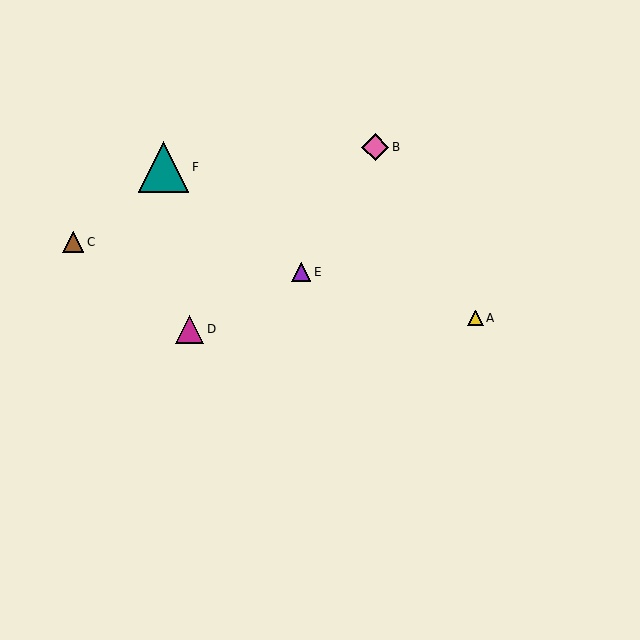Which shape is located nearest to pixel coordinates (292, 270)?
The purple triangle (labeled E) at (301, 272) is nearest to that location.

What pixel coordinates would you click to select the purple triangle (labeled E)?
Click at (301, 272) to select the purple triangle E.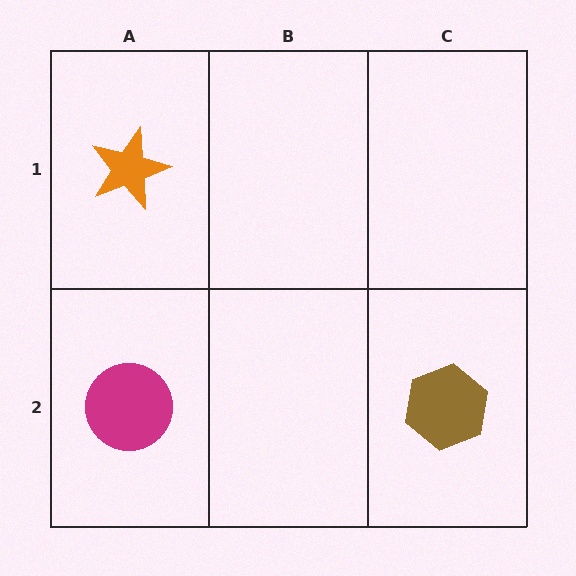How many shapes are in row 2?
2 shapes.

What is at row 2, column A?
A magenta circle.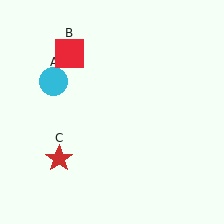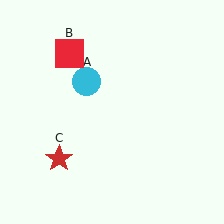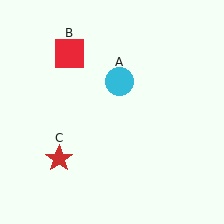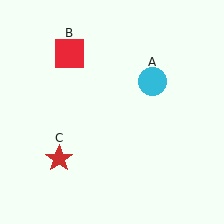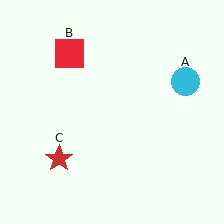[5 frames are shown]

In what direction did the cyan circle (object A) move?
The cyan circle (object A) moved right.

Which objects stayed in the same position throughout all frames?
Red square (object B) and red star (object C) remained stationary.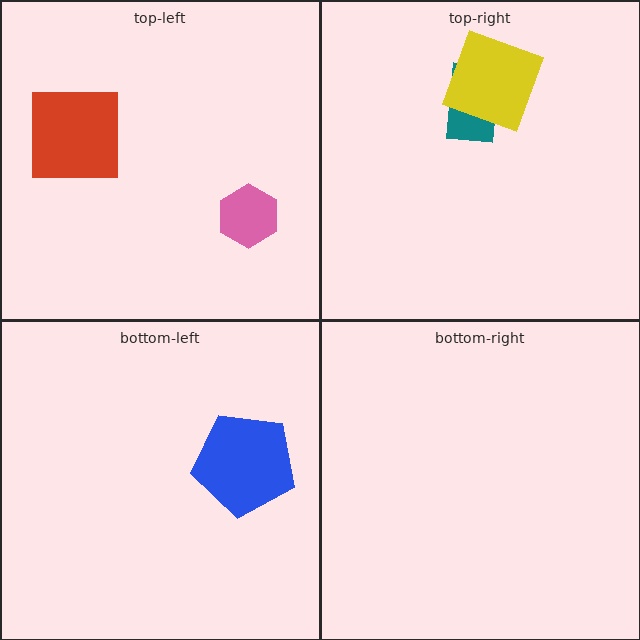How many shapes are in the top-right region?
2.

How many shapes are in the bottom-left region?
1.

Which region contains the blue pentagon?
The bottom-left region.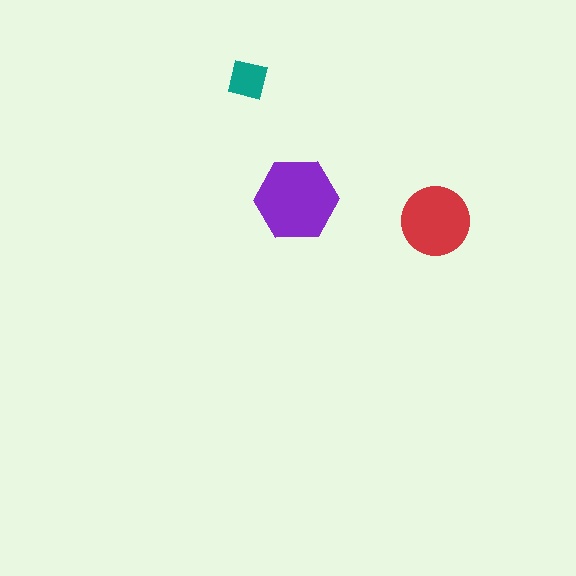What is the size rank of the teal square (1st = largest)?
3rd.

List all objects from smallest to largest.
The teal square, the red circle, the purple hexagon.